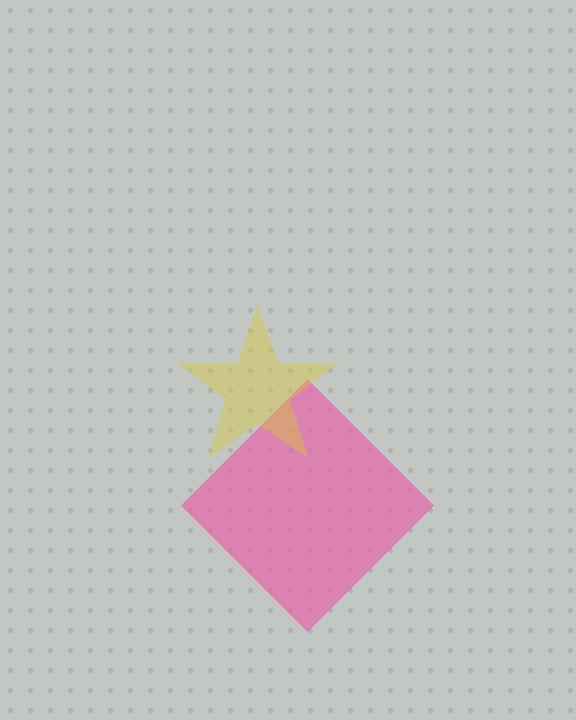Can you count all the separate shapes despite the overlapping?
Yes, there are 2 separate shapes.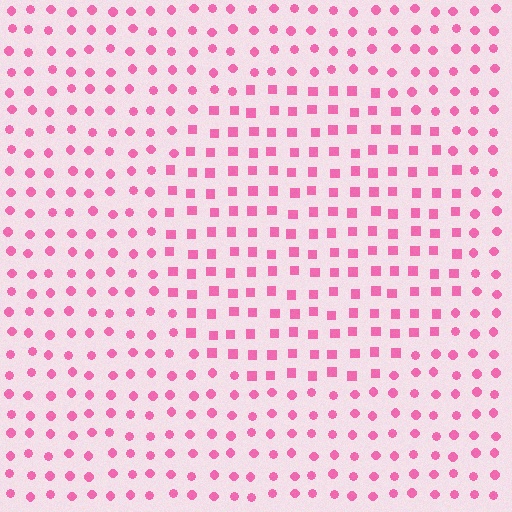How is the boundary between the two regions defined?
The boundary is defined by a change in element shape: squares inside vs. circles outside. All elements share the same color and spacing.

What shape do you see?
I see a circle.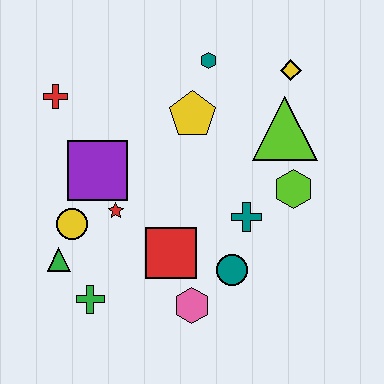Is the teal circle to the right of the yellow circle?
Yes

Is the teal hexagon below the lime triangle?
No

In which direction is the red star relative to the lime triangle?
The red star is to the left of the lime triangle.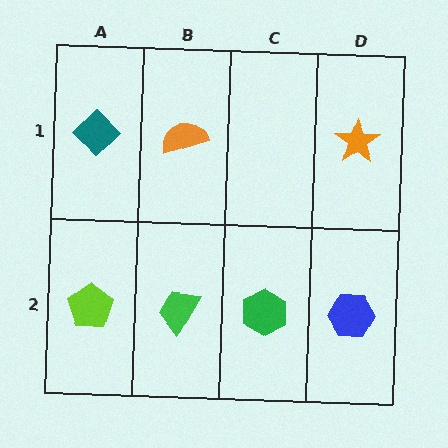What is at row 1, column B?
An orange semicircle.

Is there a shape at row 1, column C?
No, that cell is empty.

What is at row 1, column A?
A teal diamond.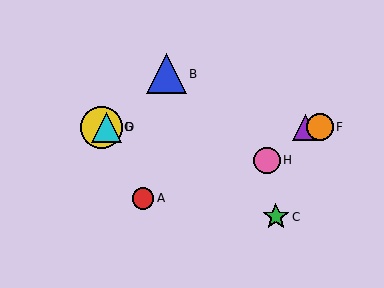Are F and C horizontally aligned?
No, F is at y≈127 and C is at y≈217.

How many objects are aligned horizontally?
4 objects (D, E, F, G) are aligned horizontally.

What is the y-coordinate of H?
Object H is at y≈160.